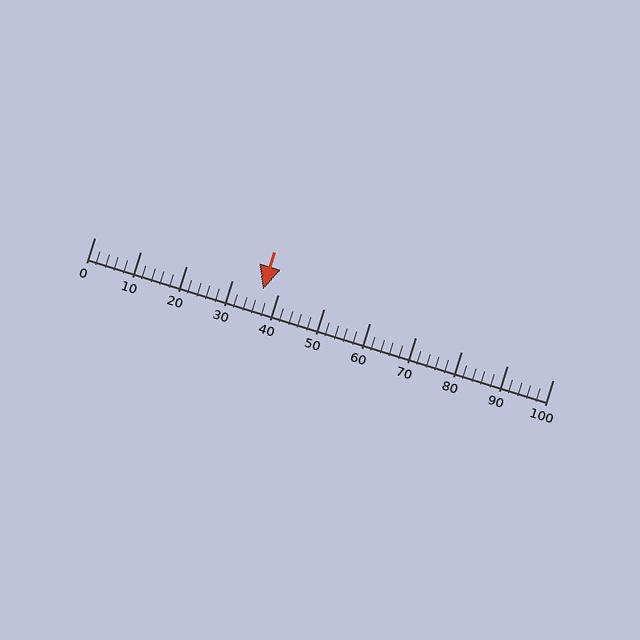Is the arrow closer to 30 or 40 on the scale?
The arrow is closer to 40.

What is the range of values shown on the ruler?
The ruler shows values from 0 to 100.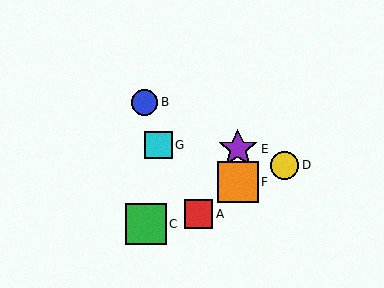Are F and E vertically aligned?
Yes, both are at x≈238.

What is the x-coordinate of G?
Object G is at x≈159.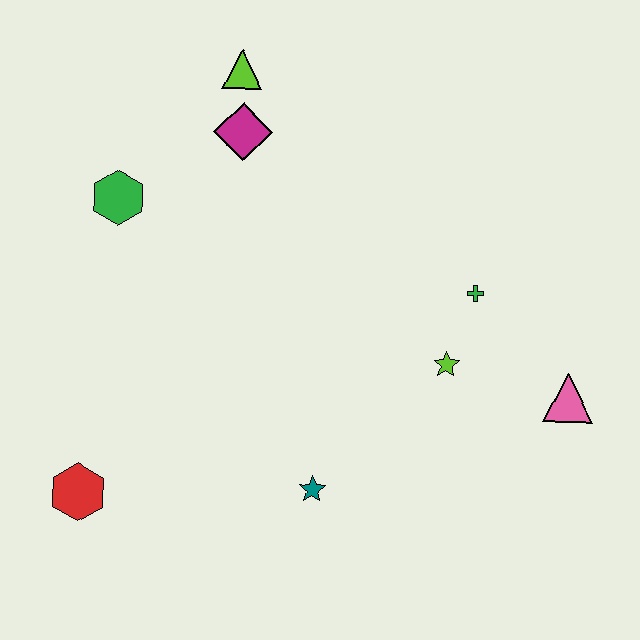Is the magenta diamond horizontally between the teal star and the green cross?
No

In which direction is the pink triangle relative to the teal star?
The pink triangle is to the right of the teal star.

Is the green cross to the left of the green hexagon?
No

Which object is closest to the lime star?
The green cross is closest to the lime star.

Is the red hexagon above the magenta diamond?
No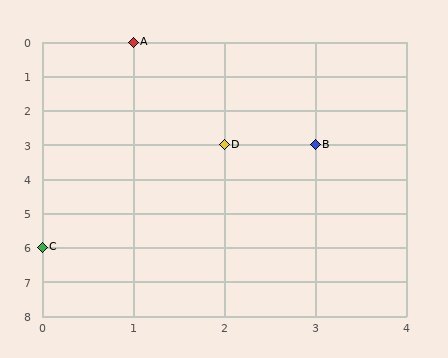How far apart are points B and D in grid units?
Points B and D are 1 column apart.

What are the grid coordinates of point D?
Point D is at grid coordinates (2, 3).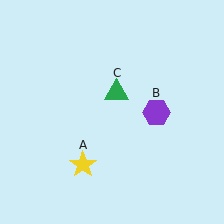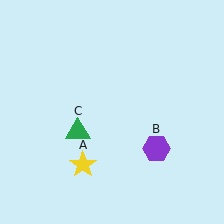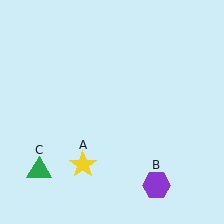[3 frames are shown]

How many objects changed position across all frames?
2 objects changed position: purple hexagon (object B), green triangle (object C).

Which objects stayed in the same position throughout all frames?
Yellow star (object A) remained stationary.